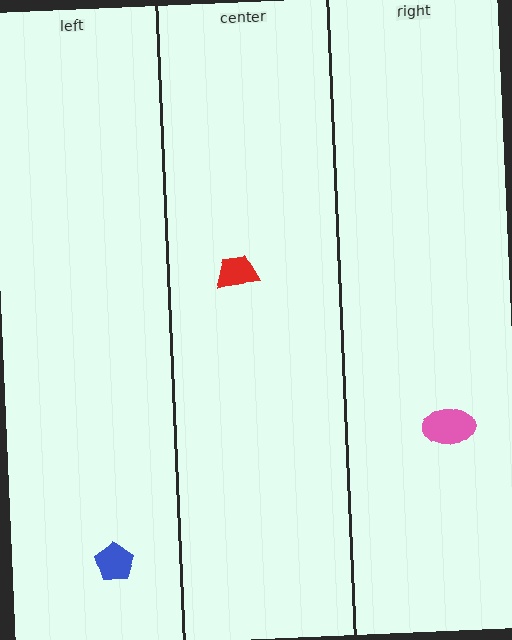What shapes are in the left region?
The blue pentagon.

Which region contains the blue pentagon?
The left region.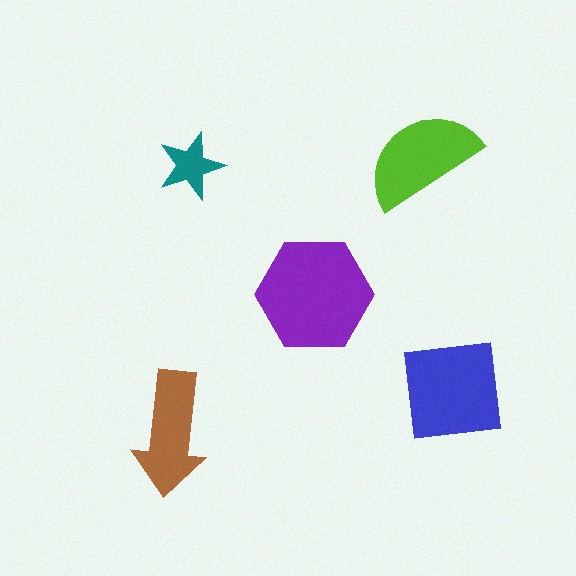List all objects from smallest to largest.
The teal star, the brown arrow, the lime semicircle, the blue square, the purple hexagon.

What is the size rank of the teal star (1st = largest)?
5th.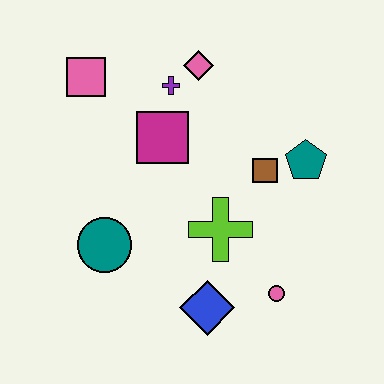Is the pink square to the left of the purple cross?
Yes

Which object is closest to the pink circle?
The blue diamond is closest to the pink circle.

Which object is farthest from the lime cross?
The pink square is farthest from the lime cross.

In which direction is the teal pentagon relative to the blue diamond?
The teal pentagon is above the blue diamond.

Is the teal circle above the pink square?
No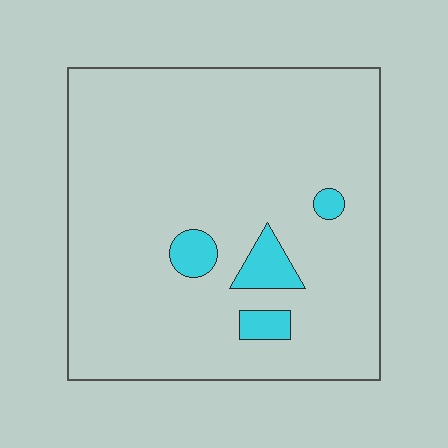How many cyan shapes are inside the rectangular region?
4.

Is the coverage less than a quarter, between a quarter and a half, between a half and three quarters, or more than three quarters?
Less than a quarter.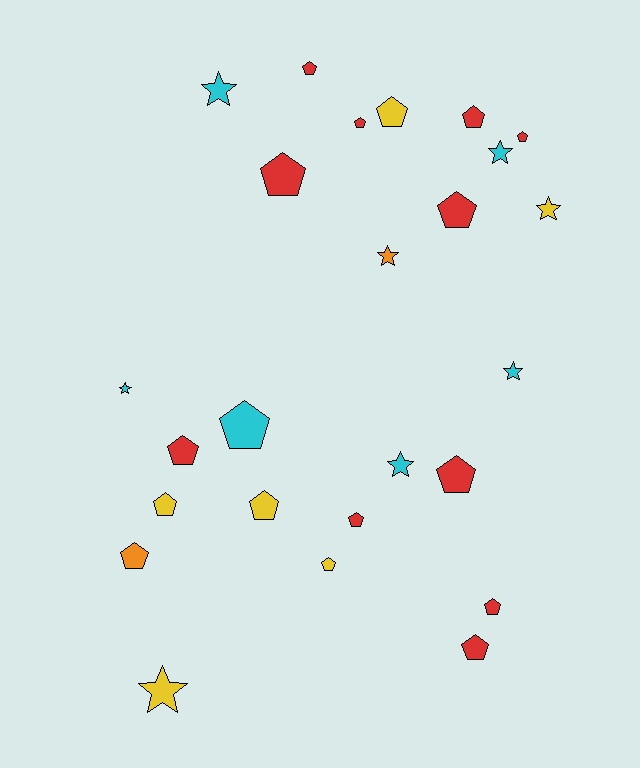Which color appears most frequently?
Red, with 11 objects.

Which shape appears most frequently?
Pentagon, with 17 objects.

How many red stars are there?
There are no red stars.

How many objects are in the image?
There are 25 objects.